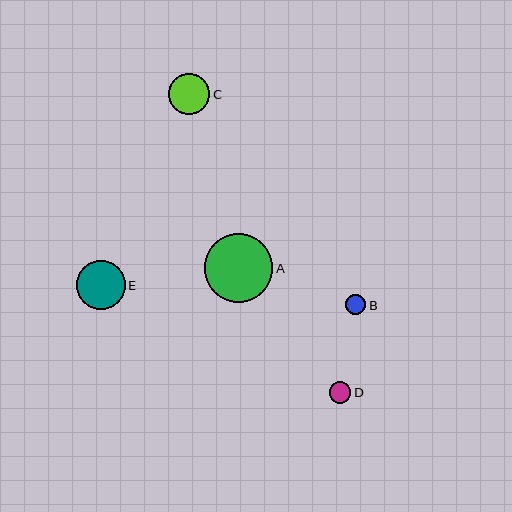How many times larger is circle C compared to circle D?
Circle C is approximately 1.9 times the size of circle D.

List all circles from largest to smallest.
From largest to smallest: A, E, C, D, B.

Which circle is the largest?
Circle A is the largest with a size of approximately 69 pixels.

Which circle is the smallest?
Circle B is the smallest with a size of approximately 21 pixels.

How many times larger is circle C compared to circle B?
Circle C is approximately 2.0 times the size of circle B.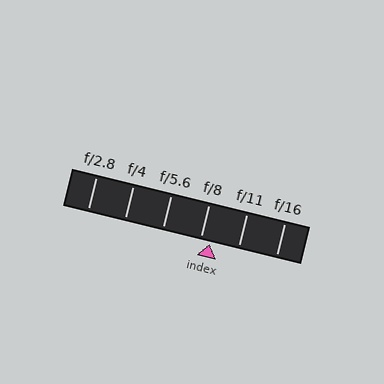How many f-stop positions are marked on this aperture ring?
There are 6 f-stop positions marked.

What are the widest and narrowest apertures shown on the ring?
The widest aperture shown is f/2.8 and the narrowest is f/16.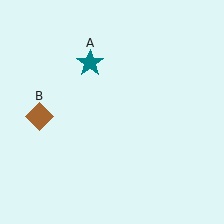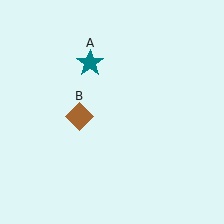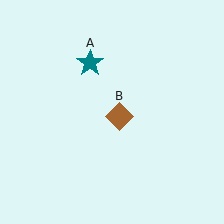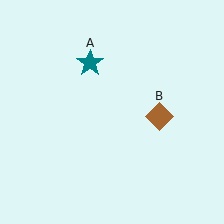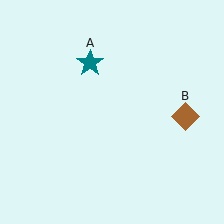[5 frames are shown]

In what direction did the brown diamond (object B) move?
The brown diamond (object B) moved right.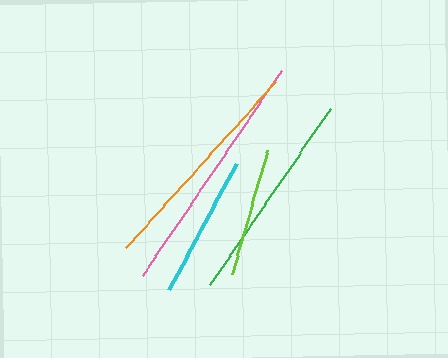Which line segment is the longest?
The pink line is the longest at approximately 247 pixels.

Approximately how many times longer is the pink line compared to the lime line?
The pink line is approximately 1.9 times the length of the lime line.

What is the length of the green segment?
The green segment is approximately 215 pixels long.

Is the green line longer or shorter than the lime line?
The green line is longer than the lime line.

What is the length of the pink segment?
The pink segment is approximately 247 pixels long.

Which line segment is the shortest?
The lime line is the shortest at approximately 128 pixels.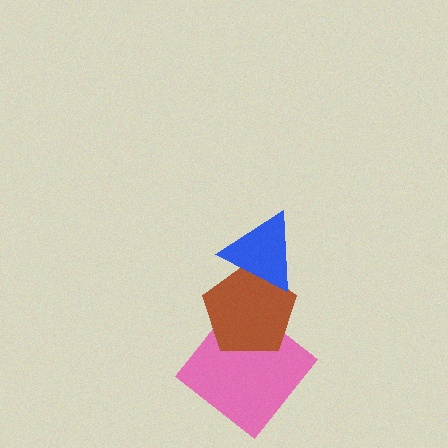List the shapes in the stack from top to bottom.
From top to bottom: the blue triangle, the brown pentagon, the pink diamond.